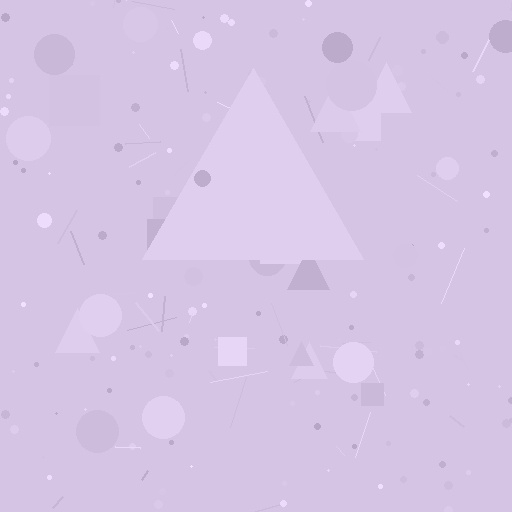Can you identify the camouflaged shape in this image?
The camouflaged shape is a triangle.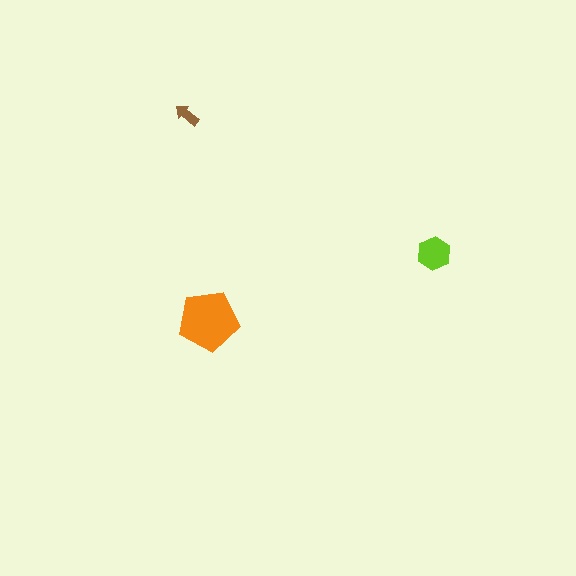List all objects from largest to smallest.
The orange pentagon, the lime hexagon, the brown arrow.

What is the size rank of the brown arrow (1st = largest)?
3rd.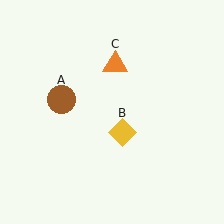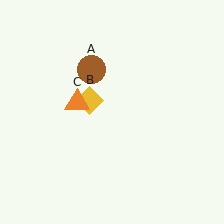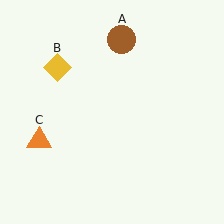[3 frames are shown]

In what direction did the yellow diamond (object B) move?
The yellow diamond (object B) moved up and to the left.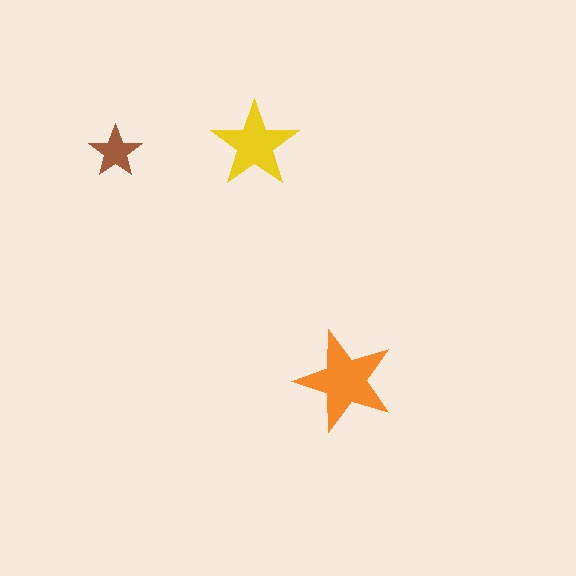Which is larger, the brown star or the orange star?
The orange one.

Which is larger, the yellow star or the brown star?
The yellow one.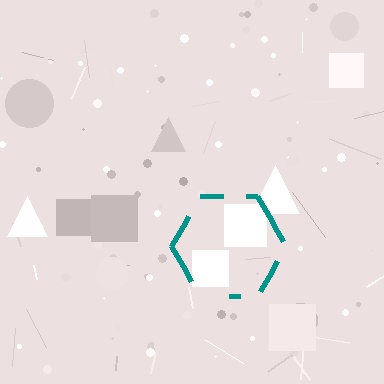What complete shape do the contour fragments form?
The contour fragments form a hexagon.